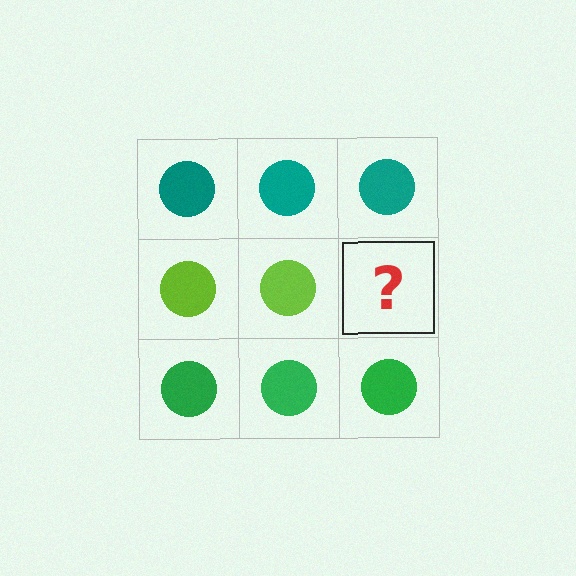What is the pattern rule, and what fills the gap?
The rule is that each row has a consistent color. The gap should be filled with a lime circle.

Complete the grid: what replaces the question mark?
The question mark should be replaced with a lime circle.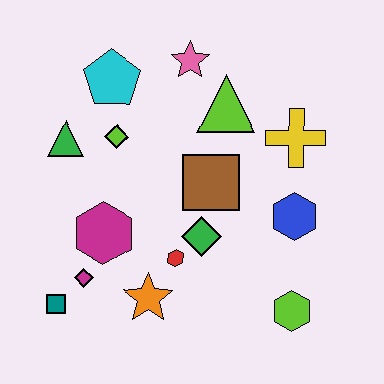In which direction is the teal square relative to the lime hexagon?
The teal square is to the left of the lime hexagon.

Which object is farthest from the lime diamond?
The lime hexagon is farthest from the lime diamond.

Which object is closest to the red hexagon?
The green diamond is closest to the red hexagon.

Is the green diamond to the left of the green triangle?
No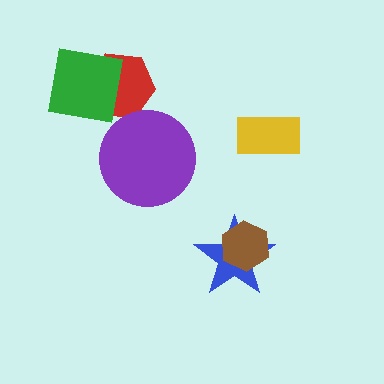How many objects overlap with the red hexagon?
1 object overlaps with the red hexagon.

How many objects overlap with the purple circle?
0 objects overlap with the purple circle.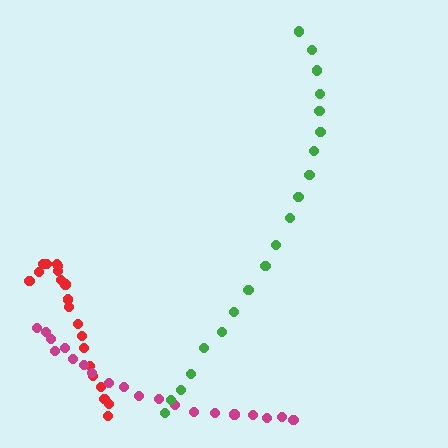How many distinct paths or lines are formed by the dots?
There are 3 distinct paths.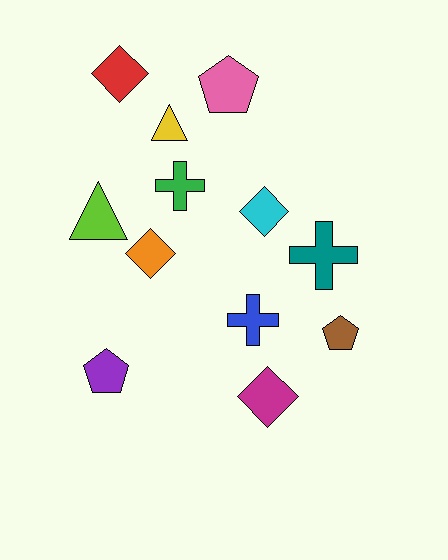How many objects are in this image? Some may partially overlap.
There are 12 objects.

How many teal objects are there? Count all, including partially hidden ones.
There is 1 teal object.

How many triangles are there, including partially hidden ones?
There are 2 triangles.